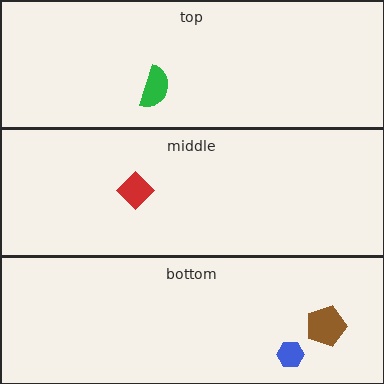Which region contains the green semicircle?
The top region.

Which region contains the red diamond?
The middle region.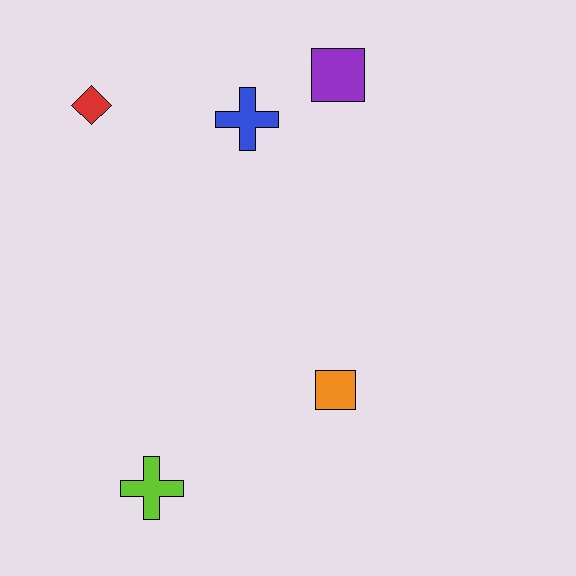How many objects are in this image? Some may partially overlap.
There are 5 objects.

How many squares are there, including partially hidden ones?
There are 2 squares.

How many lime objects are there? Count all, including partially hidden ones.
There is 1 lime object.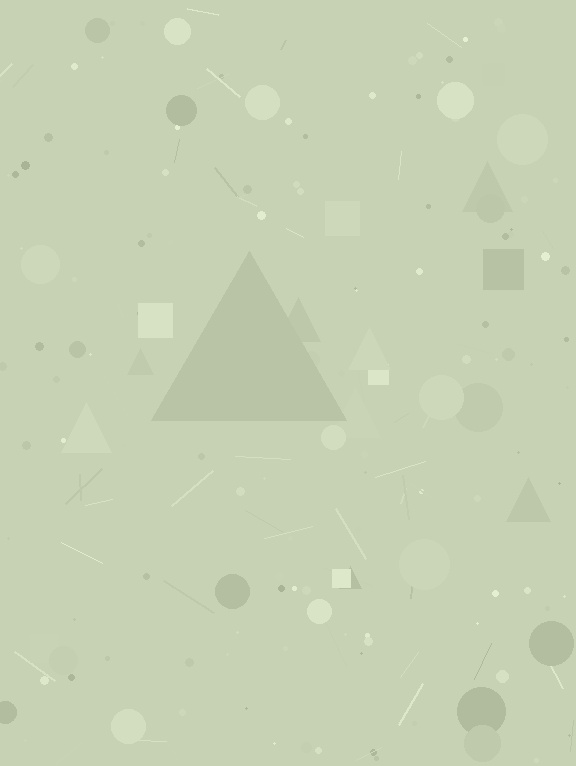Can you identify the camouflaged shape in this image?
The camouflaged shape is a triangle.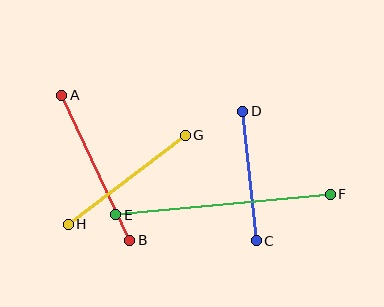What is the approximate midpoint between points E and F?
The midpoint is at approximately (223, 204) pixels.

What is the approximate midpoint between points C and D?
The midpoint is at approximately (249, 176) pixels.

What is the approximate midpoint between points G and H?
The midpoint is at approximately (127, 180) pixels.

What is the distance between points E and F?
The distance is approximately 216 pixels.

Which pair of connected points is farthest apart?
Points E and F are farthest apart.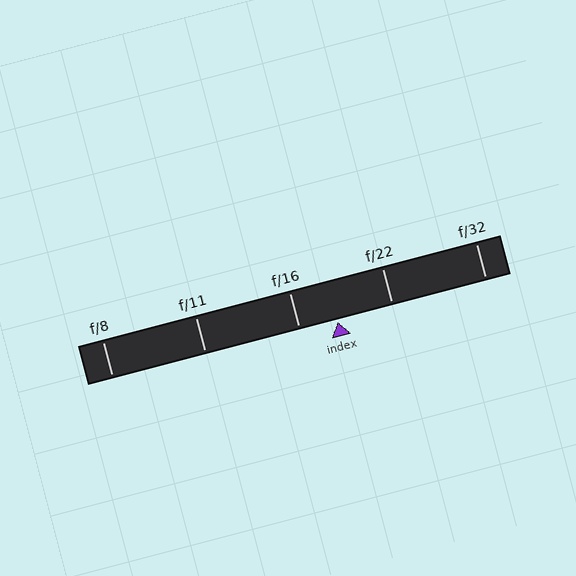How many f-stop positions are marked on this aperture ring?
There are 5 f-stop positions marked.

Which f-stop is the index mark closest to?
The index mark is closest to f/16.